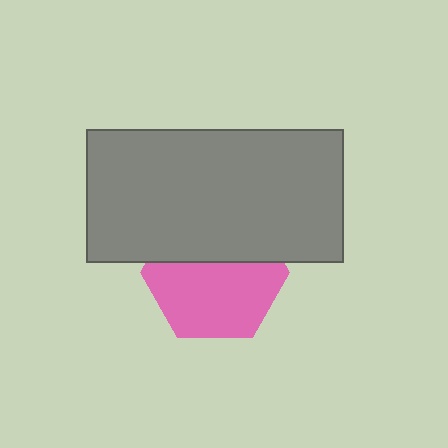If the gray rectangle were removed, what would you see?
You would see the complete pink hexagon.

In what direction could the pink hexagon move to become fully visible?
The pink hexagon could move down. That would shift it out from behind the gray rectangle entirely.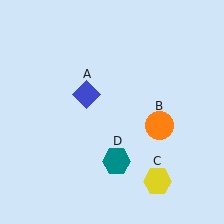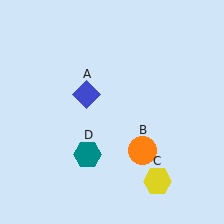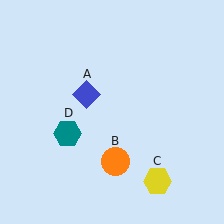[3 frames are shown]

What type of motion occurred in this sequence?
The orange circle (object B), teal hexagon (object D) rotated clockwise around the center of the scene.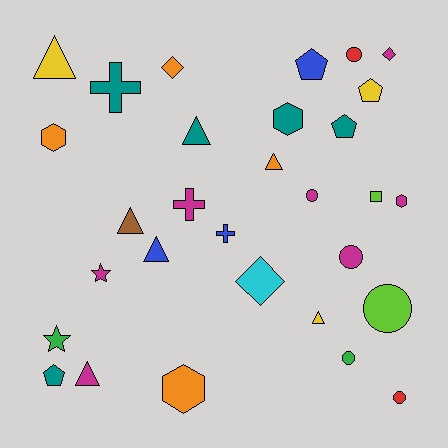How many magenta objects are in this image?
There are 7 magenta objects.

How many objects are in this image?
There are 30 objects.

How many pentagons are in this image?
There are 4 pentagons.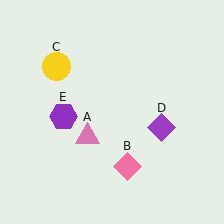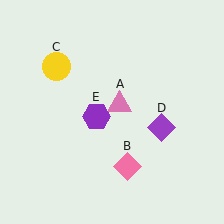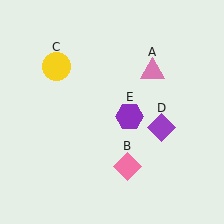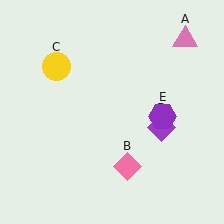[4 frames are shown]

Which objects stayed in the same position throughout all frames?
Pink diamond (object B) and yellow circle (object C) and purple diamond (object D) remained stationary.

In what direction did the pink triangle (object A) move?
The pink triangle (object A) moved up and to the right.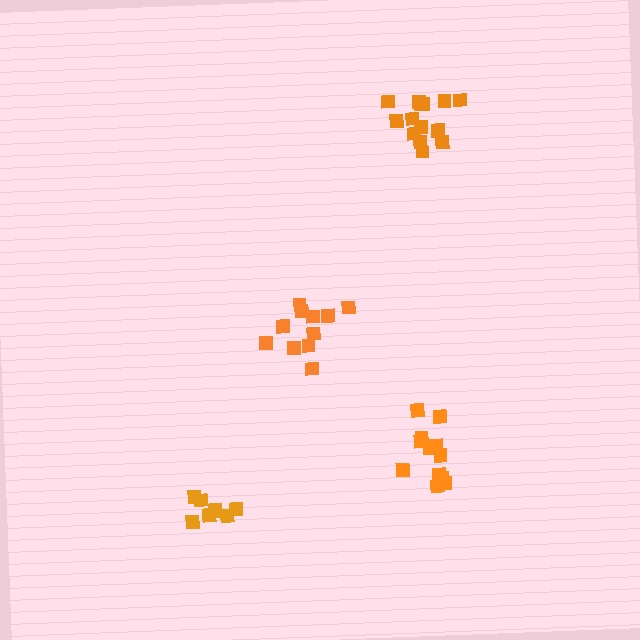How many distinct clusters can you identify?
There are 4 distinct clusters.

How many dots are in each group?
Group 1: 11 dots, Group 2: 12 dots, Group 3: 8 dots, Group 4: 14 dots (45 total).